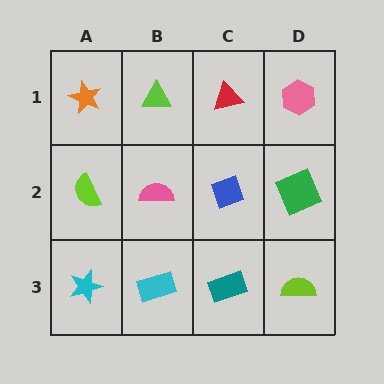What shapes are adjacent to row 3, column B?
A pink semicircle (row 2, column B), a cyan star (row 3, column A), a teal rectangle (row 3, column C).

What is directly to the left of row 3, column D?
A teal rectangle.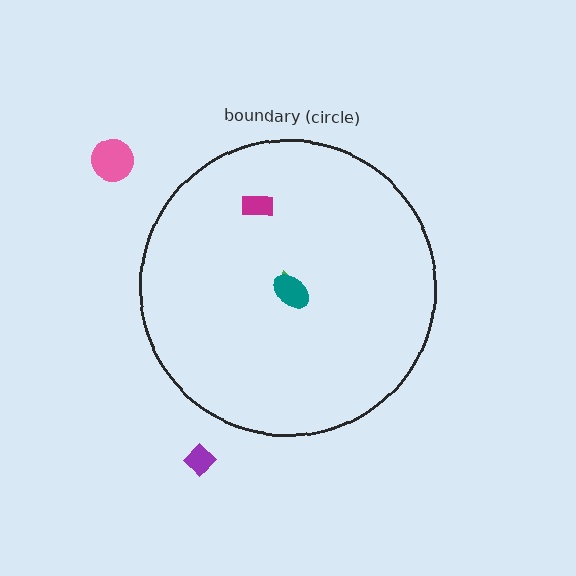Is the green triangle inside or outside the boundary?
Inside.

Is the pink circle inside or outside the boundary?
Outside.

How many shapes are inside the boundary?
3 inside, 2 outside.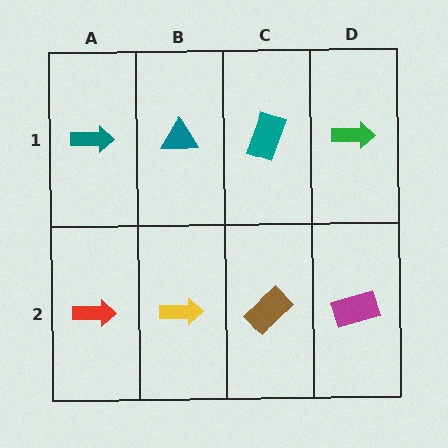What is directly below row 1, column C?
A brown rectangle.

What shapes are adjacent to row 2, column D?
A green arrow (row 1, column D), a brown rectangle (row 2, column C).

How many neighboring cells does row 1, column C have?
3.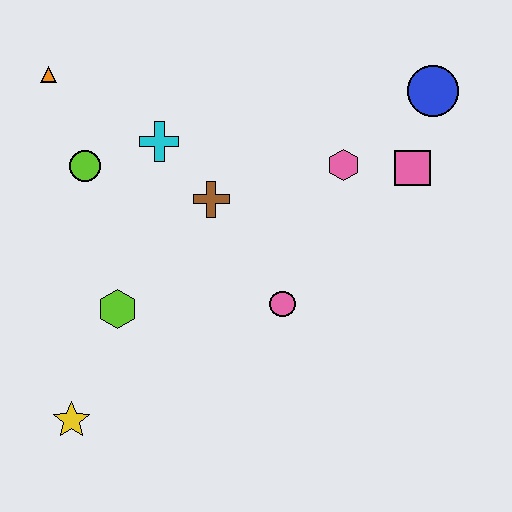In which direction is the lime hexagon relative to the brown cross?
The lime hexagon is below the brown cross.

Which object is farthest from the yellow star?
The blue circle is farthest from the yellow star.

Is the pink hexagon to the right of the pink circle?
Yes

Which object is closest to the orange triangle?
The lime circle is closest to the orange triangle.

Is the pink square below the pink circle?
No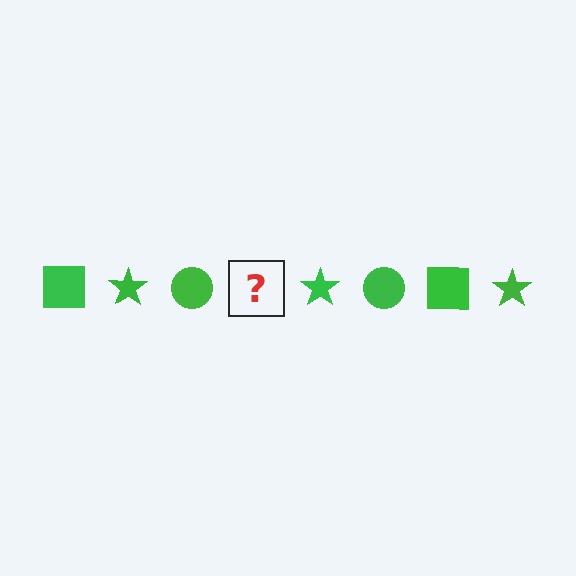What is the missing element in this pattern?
The missing element is a green square.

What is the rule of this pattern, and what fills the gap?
The rule is that the pattern cycles through square, star, circle shapes in green. The gap should be filled with a green square.